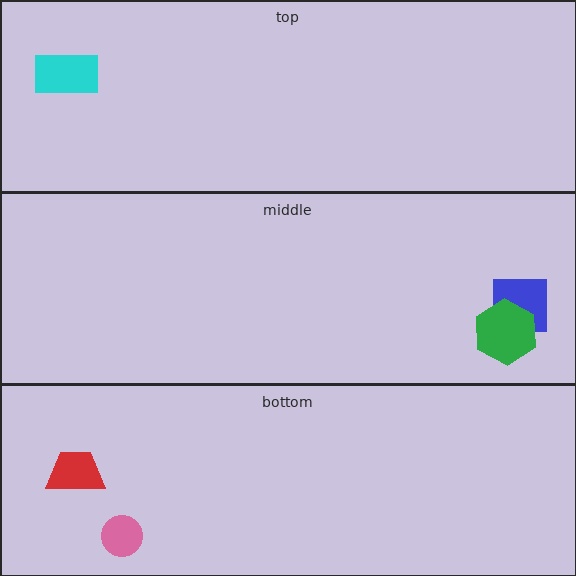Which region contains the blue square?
The middle region.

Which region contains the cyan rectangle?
The top region.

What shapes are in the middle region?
The blue square, the green hexagon.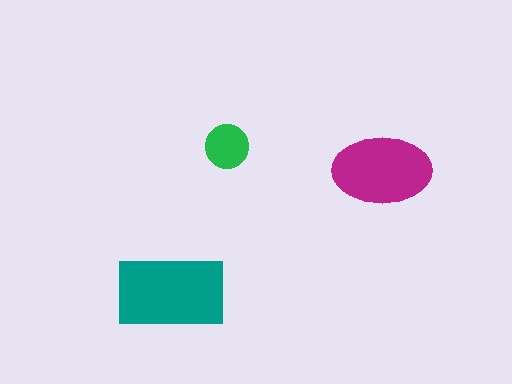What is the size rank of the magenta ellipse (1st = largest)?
2nd.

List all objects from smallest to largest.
The green circle, the magenta ellipse, the teal rectangle.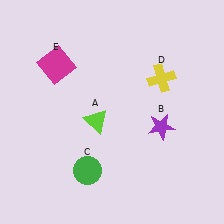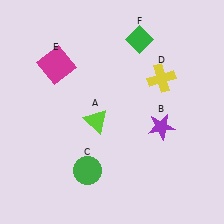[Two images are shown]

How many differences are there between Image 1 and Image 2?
There is 1 difference between the two images.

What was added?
A green diamond (F) was added in Image 2.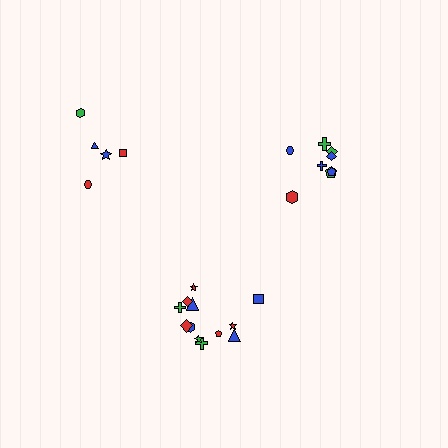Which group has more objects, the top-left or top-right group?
The top-right group.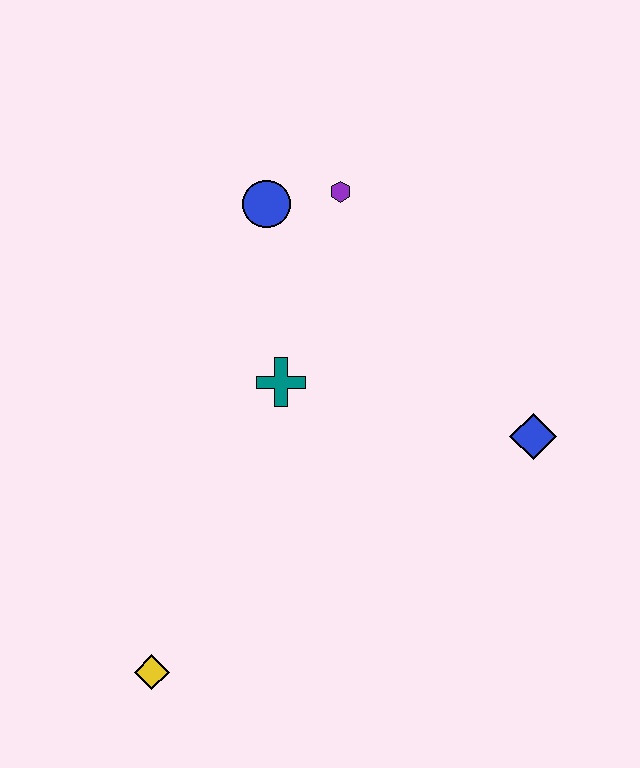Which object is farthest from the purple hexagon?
The yellow diamond is farthest from the purple hexagon.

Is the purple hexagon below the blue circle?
No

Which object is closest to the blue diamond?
The teal cross is closest to the blue diamond.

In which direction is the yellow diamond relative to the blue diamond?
The yellow diamond is to the left of the blue diamond.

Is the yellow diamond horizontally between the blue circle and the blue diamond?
No